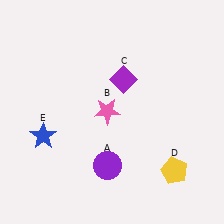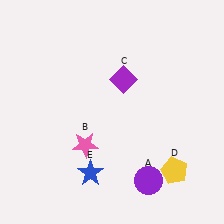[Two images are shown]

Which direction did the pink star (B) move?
The pink star (B) moved down.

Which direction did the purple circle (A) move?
The purple circle (A) moved right.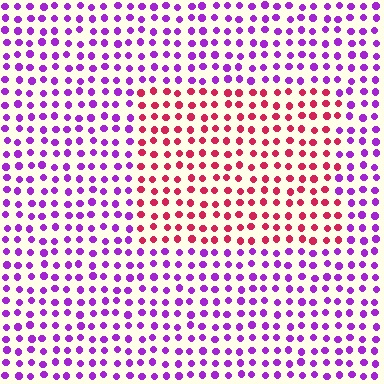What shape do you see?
I see a rectangle.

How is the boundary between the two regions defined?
The boundary is defined purely by a slight shift in hue (about 58 degrees). Spacing, size, and orientation are identical on both sides.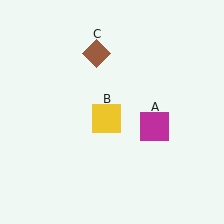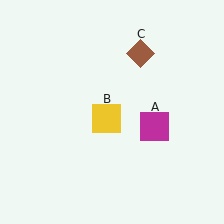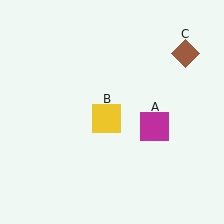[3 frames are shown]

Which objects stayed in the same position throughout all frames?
Magenta square (object A) and yellow square (object B) remained stationary.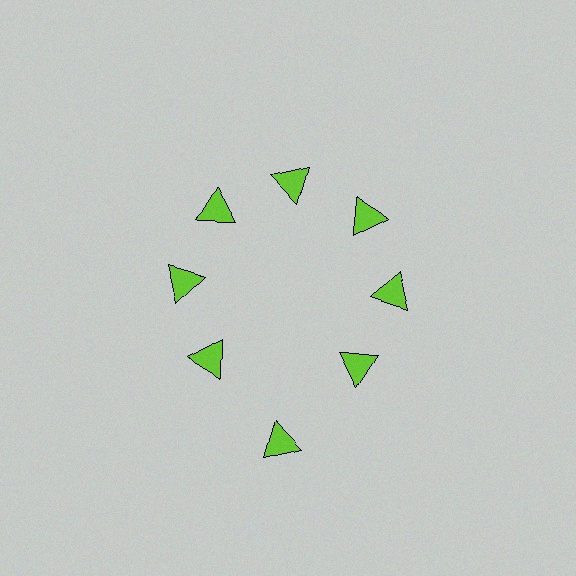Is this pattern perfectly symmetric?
No. The 8 lime triangles are arranged in a ring, but one element near the 6 o'clock position is pushed outward from the center, breaking the 8-fold rotational symmetry.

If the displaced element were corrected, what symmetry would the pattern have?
It would have 8-fold rotational symmetry — the pattern would map onto itself every 45 degrees.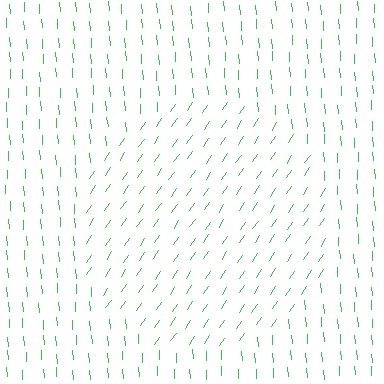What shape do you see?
I see a circle.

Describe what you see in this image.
The image is filled with small green line segments. A circle region in the image has lines oriented differently from the surrounding lines, creating a visible texture boundary.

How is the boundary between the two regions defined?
The boundary is defined purely by a change in line orientation (approximately 38 degrees difference). All lines are the same color and thickness.